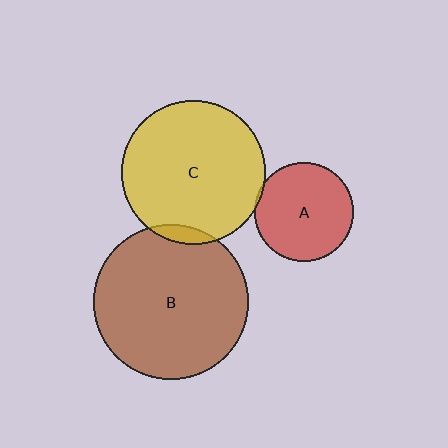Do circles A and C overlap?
Yes.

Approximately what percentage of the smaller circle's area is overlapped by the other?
Approximately 5%.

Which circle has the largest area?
Circle B (brown).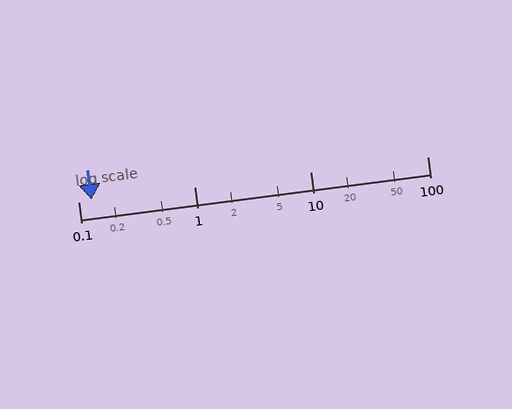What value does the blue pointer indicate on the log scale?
The pointer indicates approximately 0.13.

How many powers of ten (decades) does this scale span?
The scale spans 3 decades, from 0.1 to 100.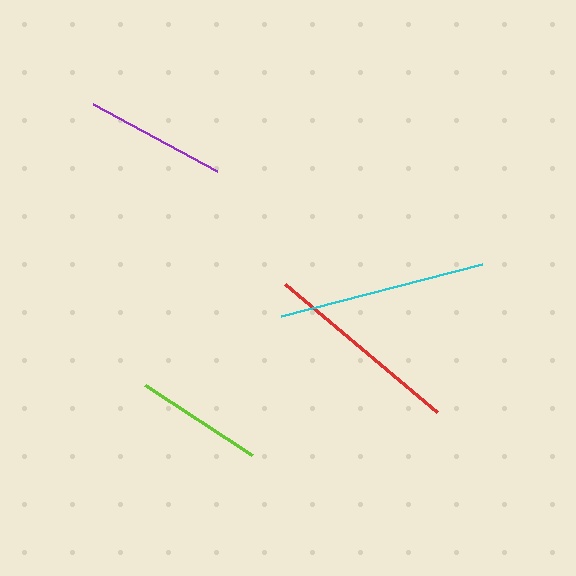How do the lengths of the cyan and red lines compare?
The cyan and red lines are approximately the same length.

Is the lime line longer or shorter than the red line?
The red line is longer than the lime line.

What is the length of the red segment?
The red segment is approximately 199 pixels long.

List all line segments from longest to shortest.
From longest to shortest: cyan, red, purple, lime.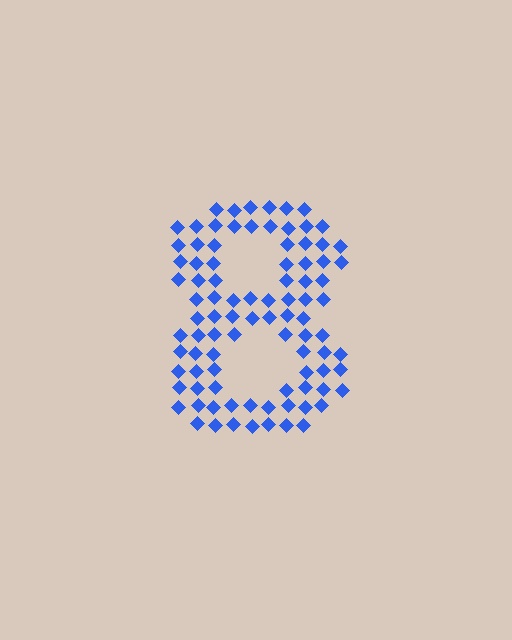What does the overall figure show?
The overall figure shows the digit 8.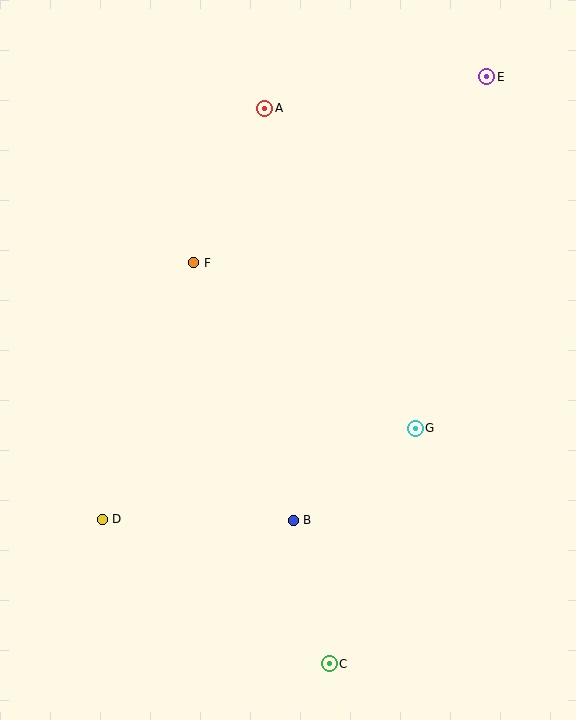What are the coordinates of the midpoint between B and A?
The midpoint between B and A is at (279, 314).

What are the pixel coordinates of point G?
Point G is at (415, 428).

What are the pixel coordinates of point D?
Point D is at (102, 519).